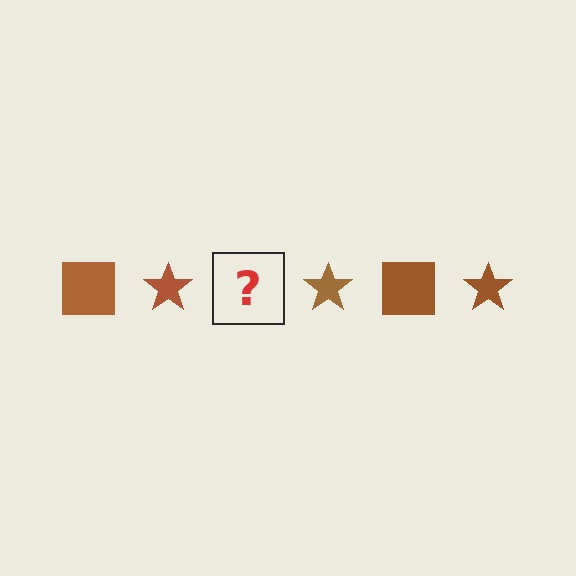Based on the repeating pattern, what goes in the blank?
The blank should be a brown square.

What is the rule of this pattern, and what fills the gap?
The rule is that the pattern cycles through square, star shapes in brown. The gap should be filled with a brown square.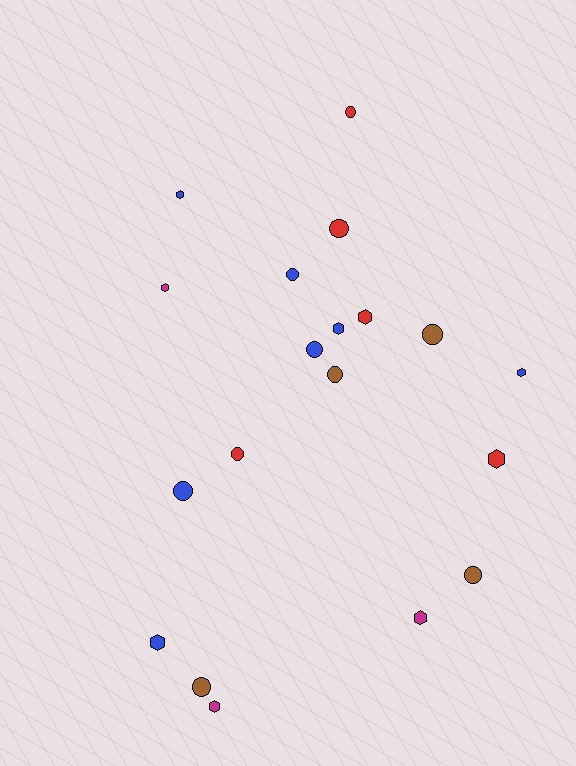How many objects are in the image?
There are 19 objects.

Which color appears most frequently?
Blue, with 7 objects.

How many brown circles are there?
There are 4 brown circles.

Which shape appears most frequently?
Circle, with 10 objects.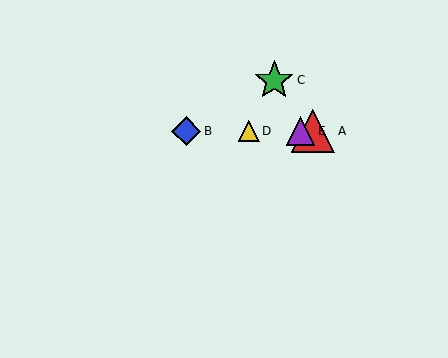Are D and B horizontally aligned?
Yes, both are at y≈131.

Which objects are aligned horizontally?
Objects A, B, D, E are aligned horizontally.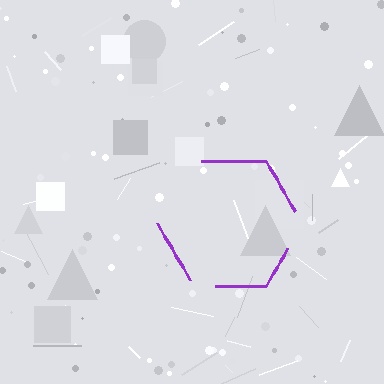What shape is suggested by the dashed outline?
The dashed outline suggests a hexagon.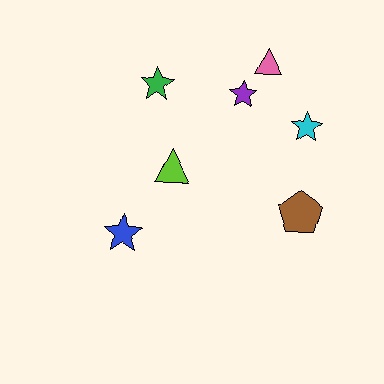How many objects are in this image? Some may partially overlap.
There are 7 objects.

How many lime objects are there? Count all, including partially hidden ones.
There is 1 lime object.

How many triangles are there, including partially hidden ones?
There are 2 triangles.